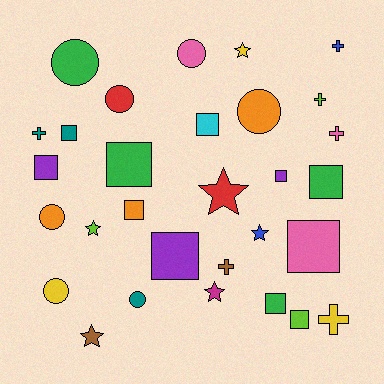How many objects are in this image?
There are 30 objects.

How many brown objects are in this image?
There are 2 brown objects.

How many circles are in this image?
There are 7 circles.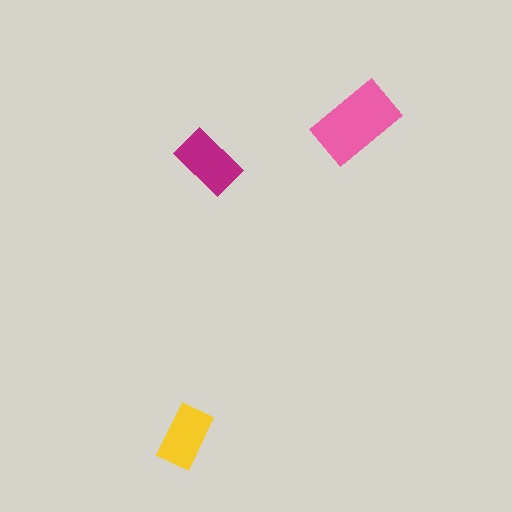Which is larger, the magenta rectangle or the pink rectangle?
The pink one.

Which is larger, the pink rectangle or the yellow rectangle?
The pink one.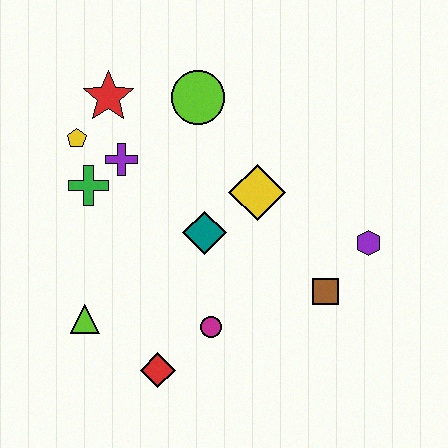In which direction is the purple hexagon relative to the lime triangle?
The purple hexagon is to the right of the lime triangle.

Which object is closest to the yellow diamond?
The teal diamond is closest to the yellow diamond.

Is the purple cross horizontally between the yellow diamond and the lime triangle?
Yes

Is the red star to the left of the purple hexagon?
Yes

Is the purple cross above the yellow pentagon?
No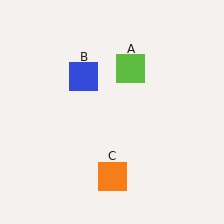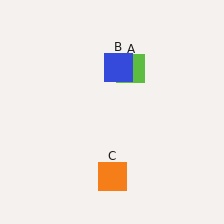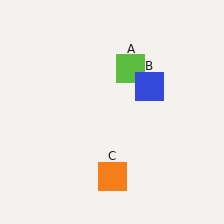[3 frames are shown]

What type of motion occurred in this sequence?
The blue square (object B) rotated clockwise around the center of the scene.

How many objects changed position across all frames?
1 object changed position: blue square (object B).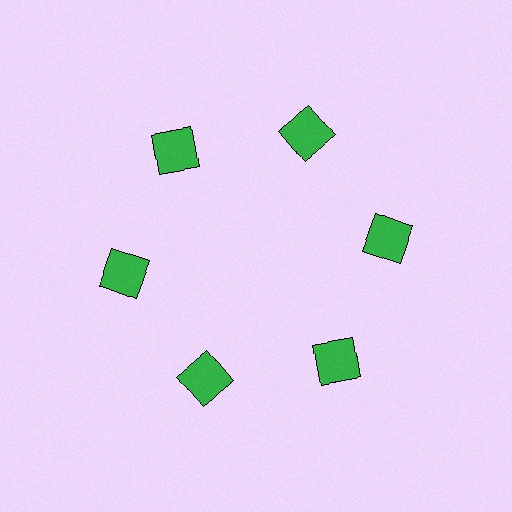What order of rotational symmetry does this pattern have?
This pattern has 6-fold rotational symmetry.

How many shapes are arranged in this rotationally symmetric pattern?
There are 6 shapes, arranged in 6 groups of 1.